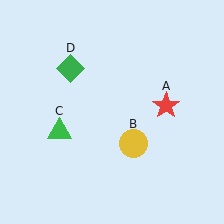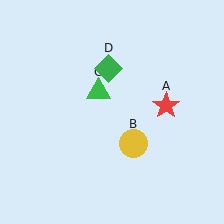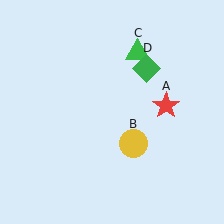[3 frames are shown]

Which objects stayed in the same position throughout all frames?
Red star (object A) and yellow circle (object B) remained stationary.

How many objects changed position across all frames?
2 objects changed position: green triangle (object C), green diamond (object D).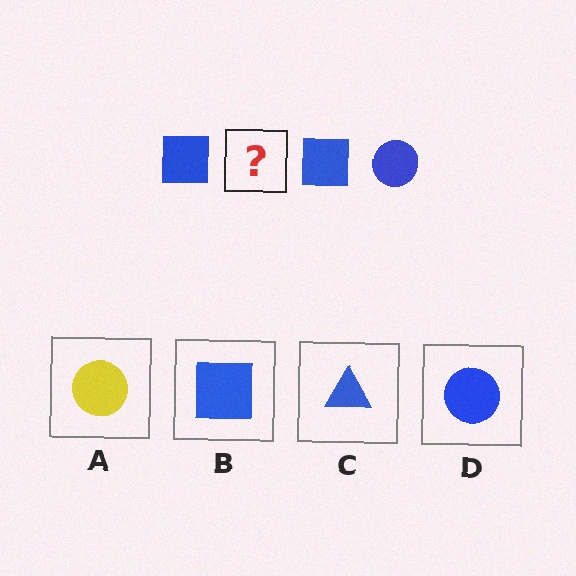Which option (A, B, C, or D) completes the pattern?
D.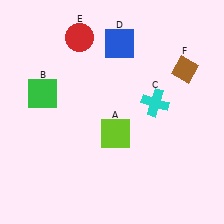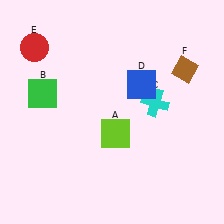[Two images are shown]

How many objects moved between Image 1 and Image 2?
2 objects moved between the two images.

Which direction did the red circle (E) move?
The red circle (E) moved left.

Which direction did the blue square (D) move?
The blue square (D) moved down.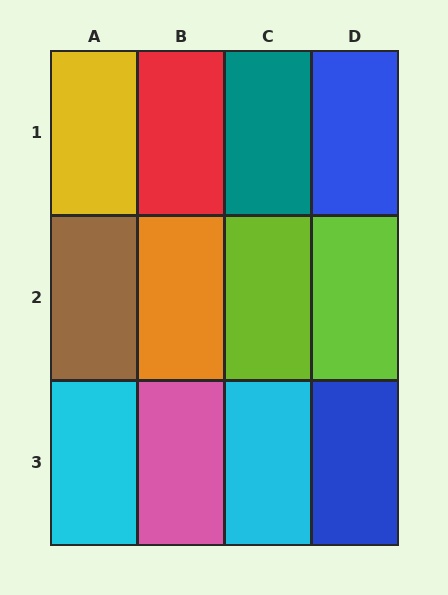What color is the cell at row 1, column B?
Red.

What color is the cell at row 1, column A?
Yellow.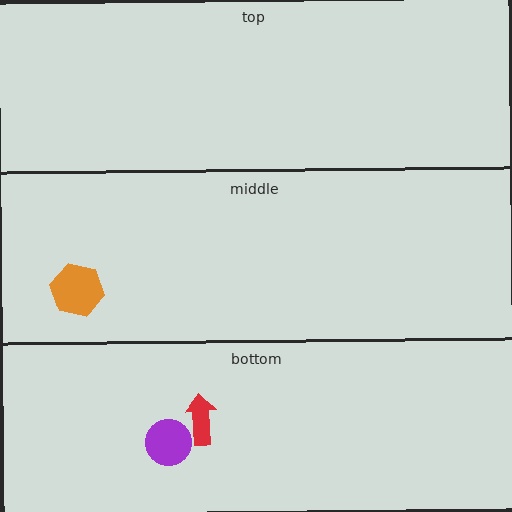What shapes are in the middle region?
The orange hexagon.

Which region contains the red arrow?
The bottom region.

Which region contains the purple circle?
The bottom region.